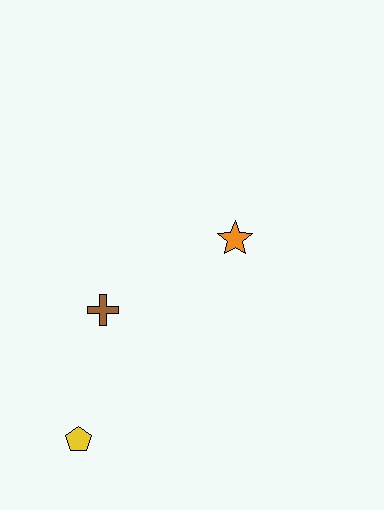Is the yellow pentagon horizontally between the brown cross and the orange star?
No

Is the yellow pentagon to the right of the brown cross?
No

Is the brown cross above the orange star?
No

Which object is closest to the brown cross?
The yellow pentagon is closest to the brown cross.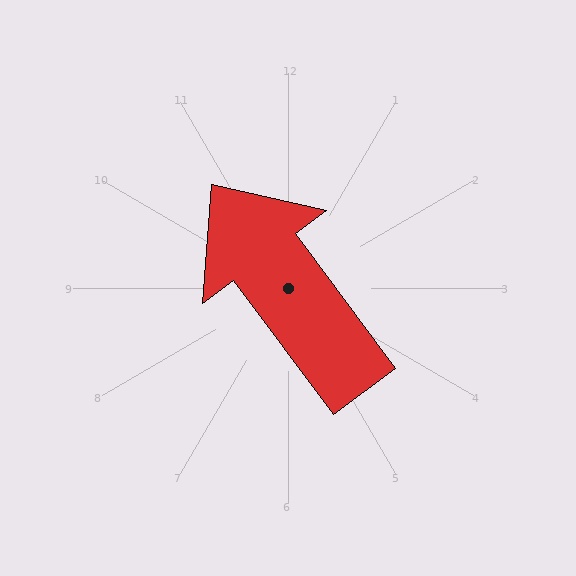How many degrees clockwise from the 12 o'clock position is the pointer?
Approximately 323 degrees.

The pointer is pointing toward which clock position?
Roughly 11 o'clock.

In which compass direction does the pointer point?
Northwest.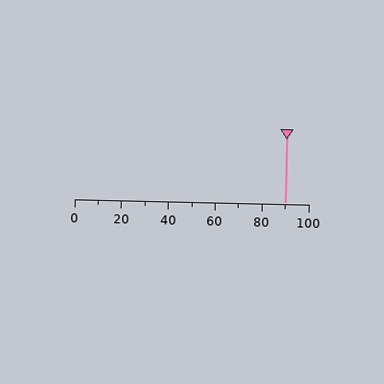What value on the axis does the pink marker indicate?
The marker indicates approximately 90.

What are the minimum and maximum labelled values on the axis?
The axis runs from 0 to 100.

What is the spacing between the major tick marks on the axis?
The major ticks are spaced 20 apart.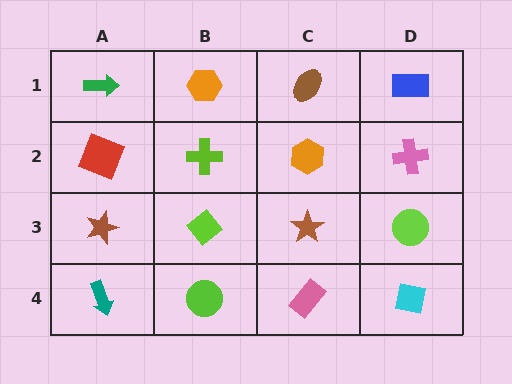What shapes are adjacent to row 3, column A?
A red square (row 2, column A), a teal arrow (row 4, column A), a lime diamond (row 3, column B).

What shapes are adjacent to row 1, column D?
A pink cross (row 2, column D), a brown ellipse (row 1, column C).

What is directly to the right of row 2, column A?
A lime cross.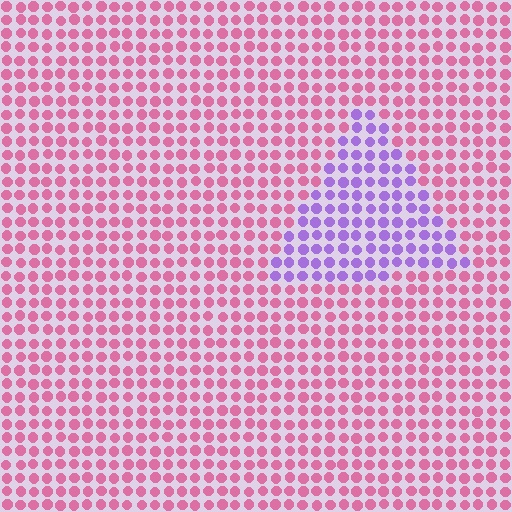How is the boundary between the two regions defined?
The boundary is defined purely by a slight shift in hue (about 62 degrees). Spacing, size, and orientation are identical on both sides.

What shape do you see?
I see a triangle.